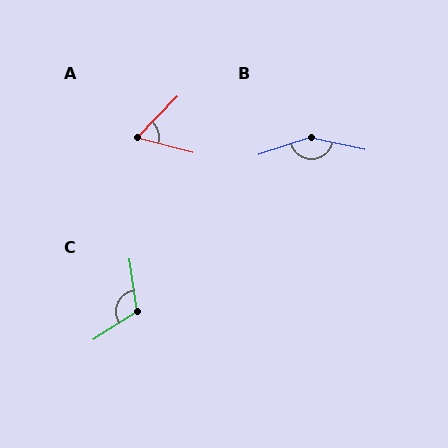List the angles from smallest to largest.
A (60°), C (115°), B (149°).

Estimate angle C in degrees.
Approximately 115 degrees.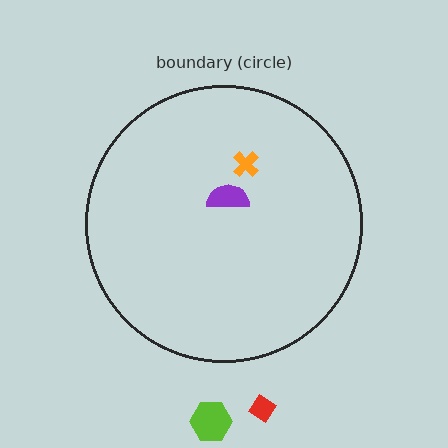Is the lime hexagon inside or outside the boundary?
Outside.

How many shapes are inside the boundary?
2 inside, 2 outside.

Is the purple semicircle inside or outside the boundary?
Inside.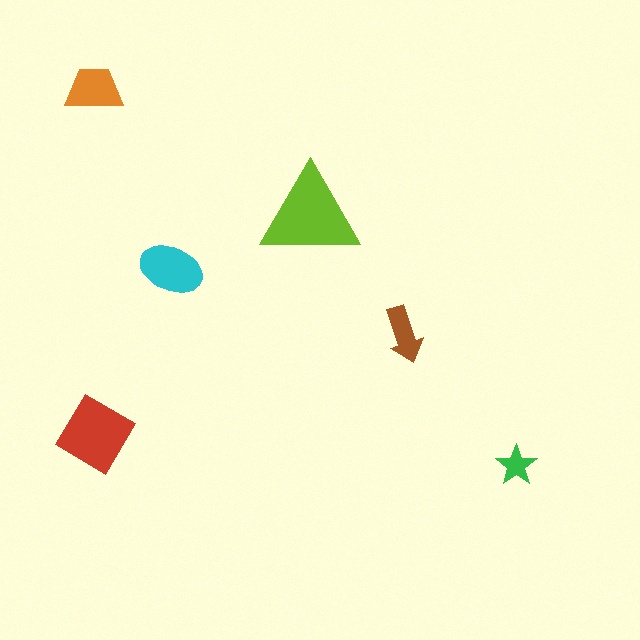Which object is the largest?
The lime triangle.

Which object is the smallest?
The green star.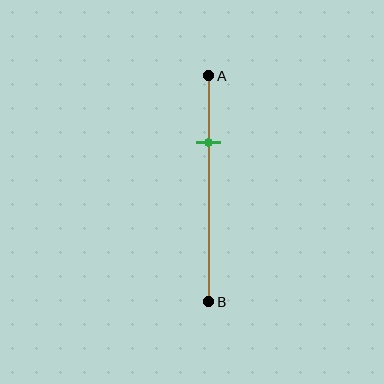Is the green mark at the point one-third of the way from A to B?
No, the mark is at about 30% from A, not at the 33% one-third point.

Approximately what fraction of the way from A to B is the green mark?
The green mark is approximately 30% of the way from A to B.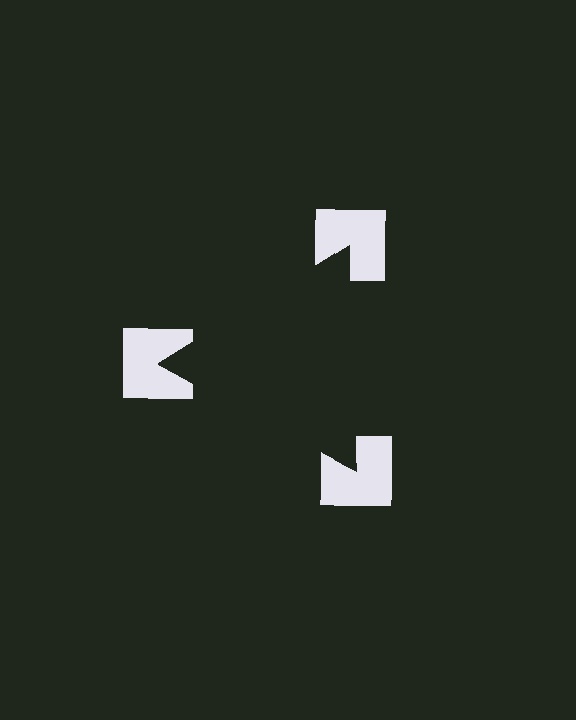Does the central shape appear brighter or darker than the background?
It typically appears slightly darker than the background, even though no actual brightness change is drawn.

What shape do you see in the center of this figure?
An illusory triangle — its edges are inferred from the aligned wedge cuts in the notched squares, not physically drawn.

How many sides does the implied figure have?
3 sides.